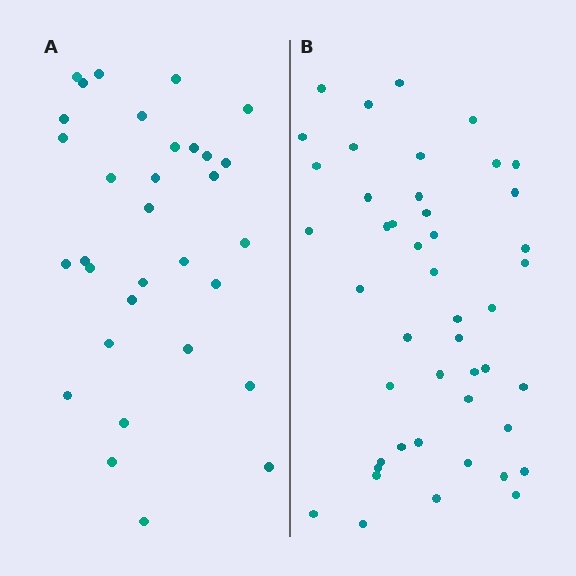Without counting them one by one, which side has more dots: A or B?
Region B (the right region) has more dots.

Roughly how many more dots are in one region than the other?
Region B has approximately 15 more dots than region A.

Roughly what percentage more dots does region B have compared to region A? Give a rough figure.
About 45% more.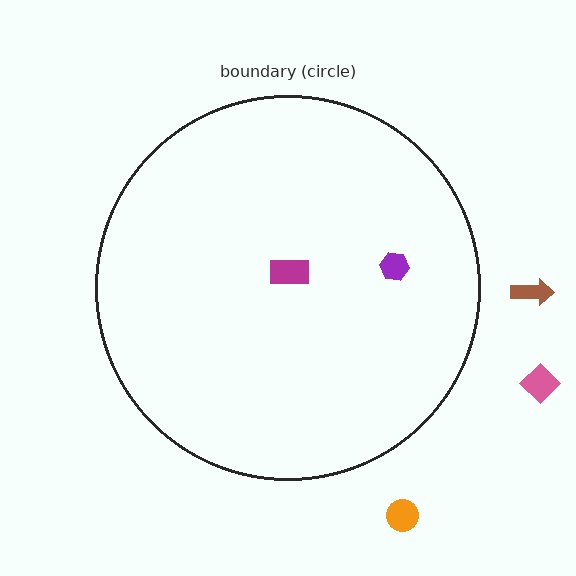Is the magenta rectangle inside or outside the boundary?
Inside.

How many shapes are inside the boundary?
2 inside, 3 outside.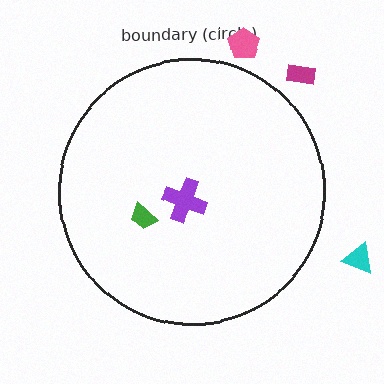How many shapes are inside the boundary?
2 inside, 3 outside.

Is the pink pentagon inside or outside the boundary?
Outside.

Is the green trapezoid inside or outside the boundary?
Inside.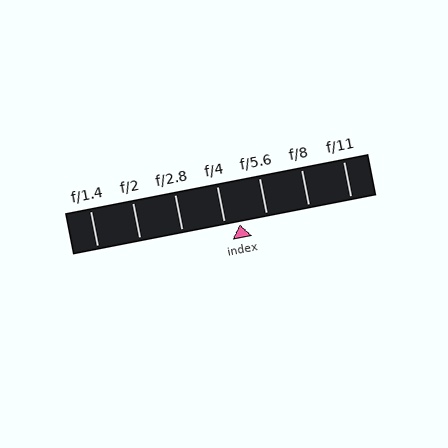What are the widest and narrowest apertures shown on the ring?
The widest aperture shown is f/1.4 and the narrowest is f/11.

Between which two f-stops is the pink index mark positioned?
The index mark is between f/4 and f/5.6.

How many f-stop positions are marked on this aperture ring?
There are 7 f-stop positions marked.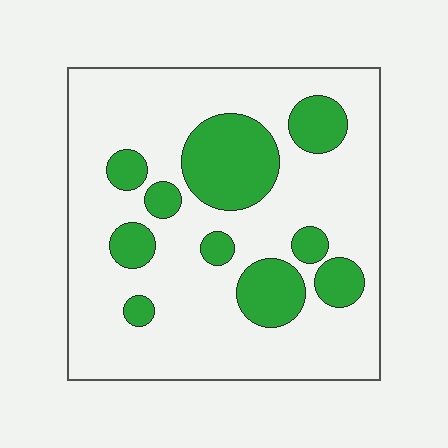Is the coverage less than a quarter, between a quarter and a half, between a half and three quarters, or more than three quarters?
Less than a quarter.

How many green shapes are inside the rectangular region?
10.